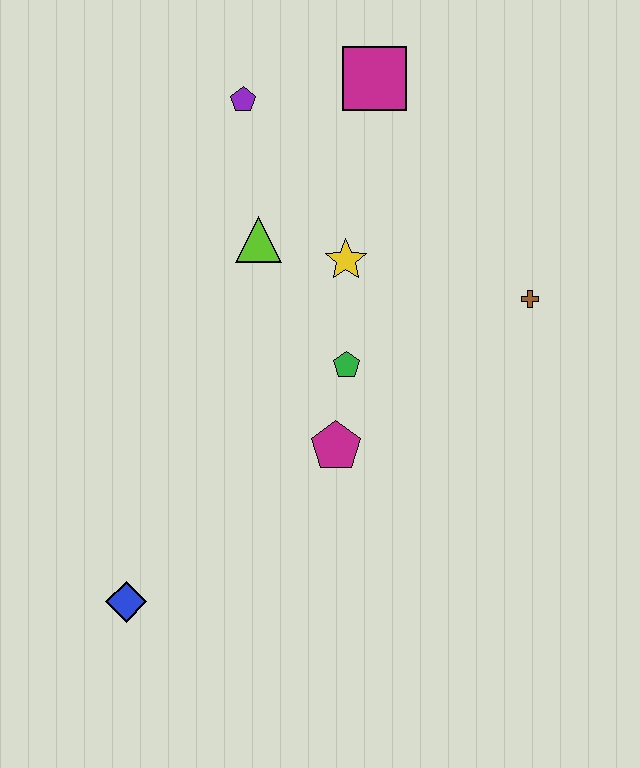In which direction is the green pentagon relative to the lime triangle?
The green pentagon is below the lime triangle.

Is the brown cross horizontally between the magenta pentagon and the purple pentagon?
No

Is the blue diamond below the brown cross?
Yes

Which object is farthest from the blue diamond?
The magenta square is farthest from the blue diamond.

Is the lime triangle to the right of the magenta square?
No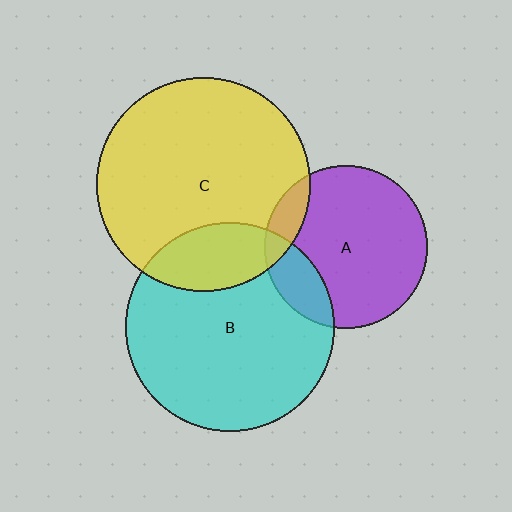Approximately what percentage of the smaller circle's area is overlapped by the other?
Approximately 10%.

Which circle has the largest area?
Circle C (yellow).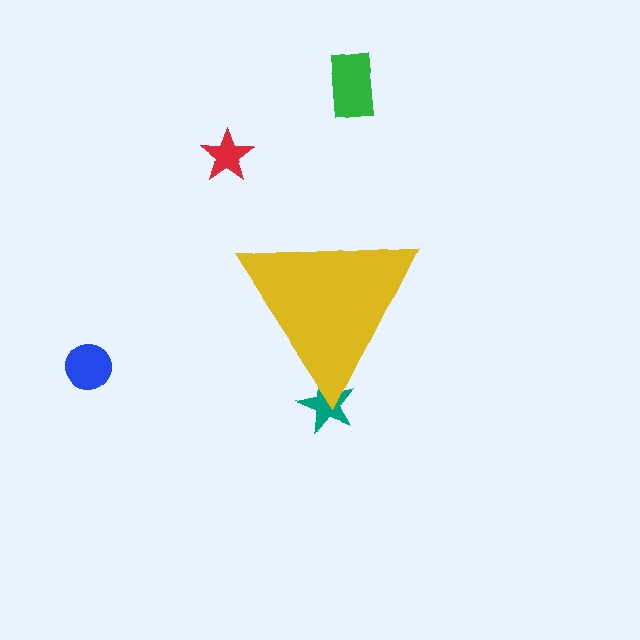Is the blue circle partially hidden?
No, the blue circle is fully visible.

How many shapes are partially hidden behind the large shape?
1 shape is partially hidden.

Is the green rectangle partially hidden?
No, the green rectangle is fully visible.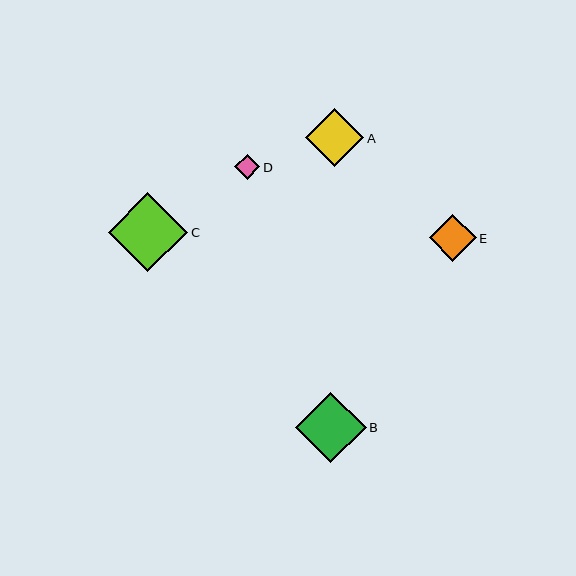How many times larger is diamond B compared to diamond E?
Diamond B is approximately 1.5 times the size of diamond E.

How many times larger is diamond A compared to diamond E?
Diamond A is approximately 1.2 times the size of diamond E.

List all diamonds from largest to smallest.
From largest to smallest: C, B, A, E, D.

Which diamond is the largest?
Diamond C is the largest with a size of approximately 80 pixels.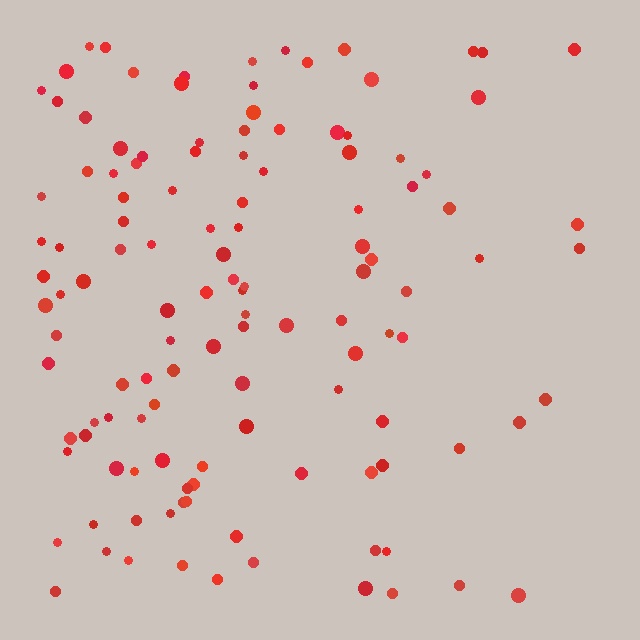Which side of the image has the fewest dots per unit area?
The right.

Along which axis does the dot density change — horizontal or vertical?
Horizontal.